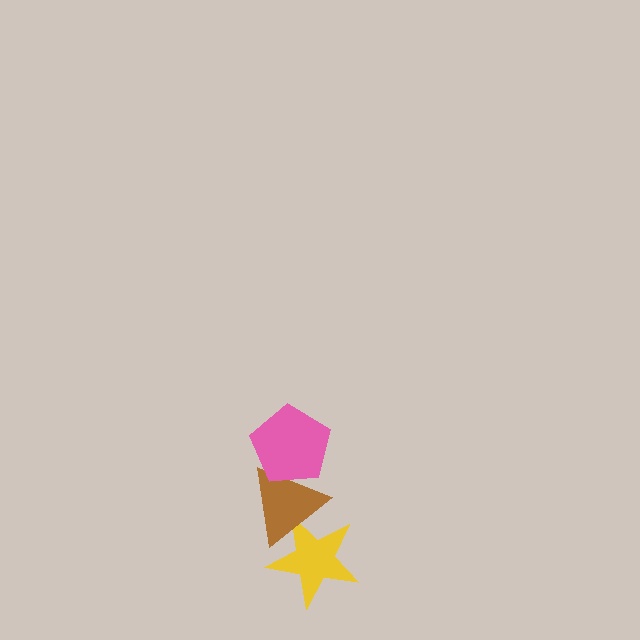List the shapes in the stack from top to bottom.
From top to bottom: the pink pentagon, the brown triangle, the yellow star.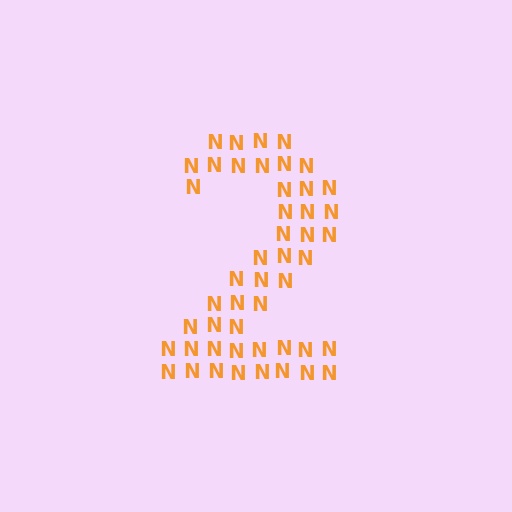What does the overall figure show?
The overall figure shows the digit 2.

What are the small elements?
The small elements are letter N's.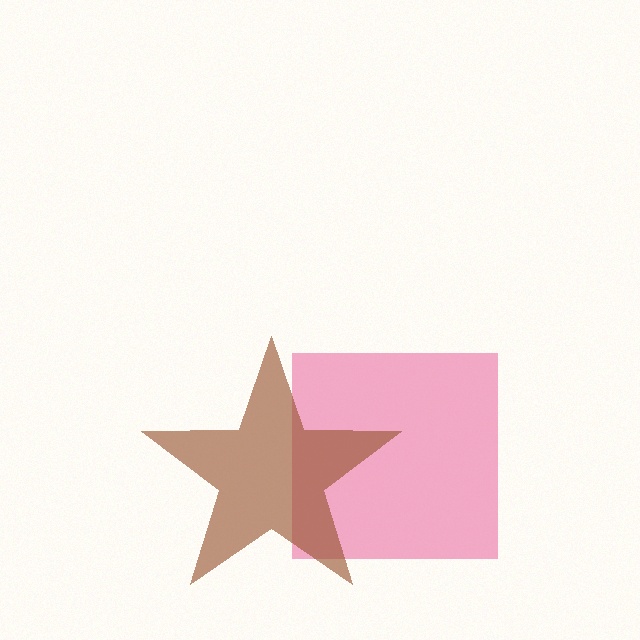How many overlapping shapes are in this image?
There are 2 overlapping shapes in the image.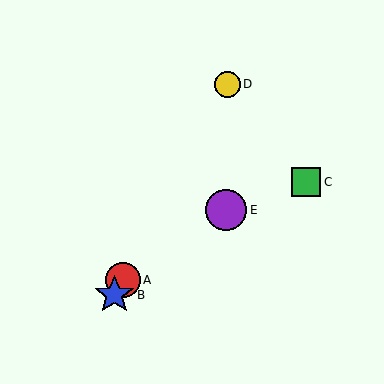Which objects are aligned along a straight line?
Objects A, B, D are aligned along a straight line.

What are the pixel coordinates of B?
Object B is at (114, 295).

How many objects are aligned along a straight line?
3 objects (A, B, D) are aligned along a straight line.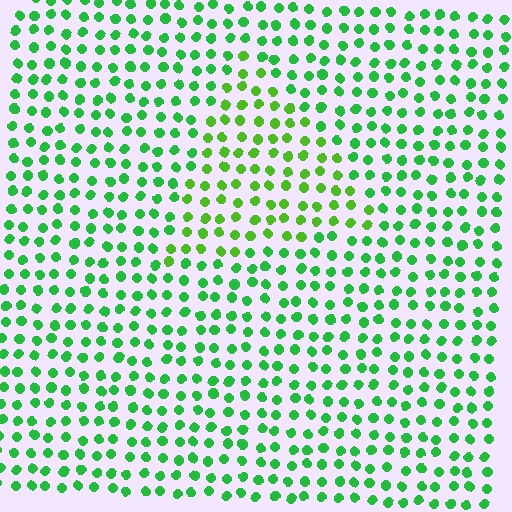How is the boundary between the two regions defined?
The boundary is defined purely by a slight shift in hue (about 27 degrees). Spacing, size, and orientation are identical on both sides.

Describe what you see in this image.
The image is filled with small green elements in a uniform arrangement. A triangle-shaped region is visible where the elements are tinted to a slightly different hue, forming a subtle color boundary.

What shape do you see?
I see a triangle.